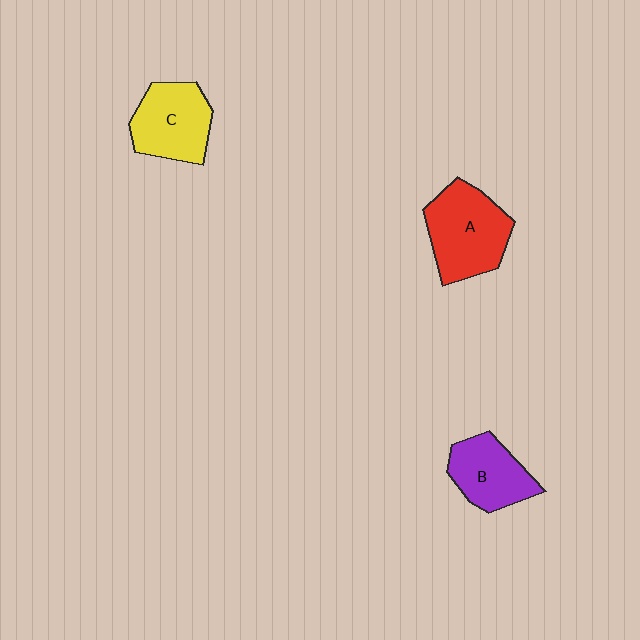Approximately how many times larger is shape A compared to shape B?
Approximately 1.4 times.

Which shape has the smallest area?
Shape B (purple).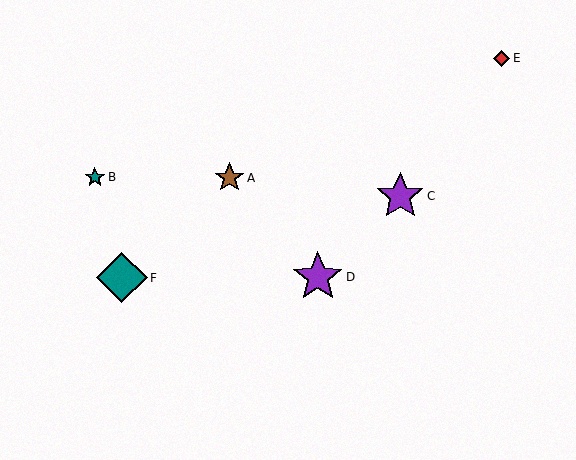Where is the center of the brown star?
The center of the brown star is at (230, 178).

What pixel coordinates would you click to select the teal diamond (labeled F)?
Click at (122, 278) to select the teal diamond F.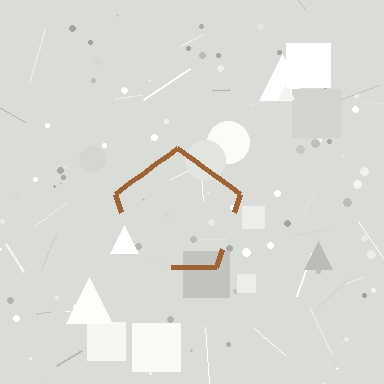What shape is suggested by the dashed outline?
The dashed outline suggests a pentagon.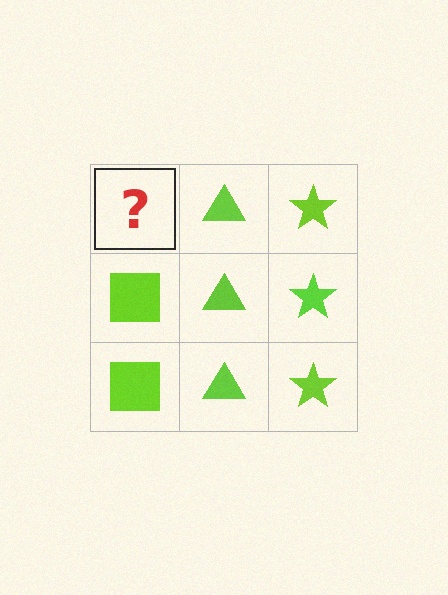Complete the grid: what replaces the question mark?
The question mark should be replaced with a lime square.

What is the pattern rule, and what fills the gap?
The rule is that each column has a consistent shape. The gap should be filled with a lime square.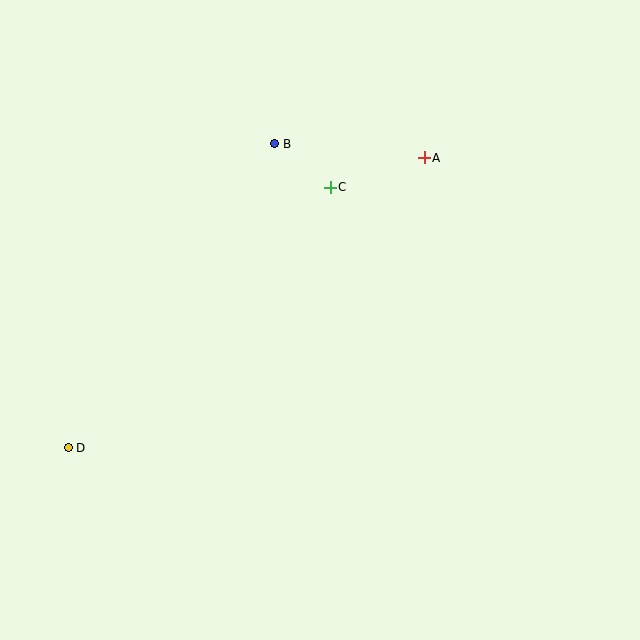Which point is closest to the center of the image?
Point C at (330, 187) is closest to the center.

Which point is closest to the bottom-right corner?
Point A is closest to the bottom-right corner.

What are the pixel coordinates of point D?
Point D is at (68, 448).